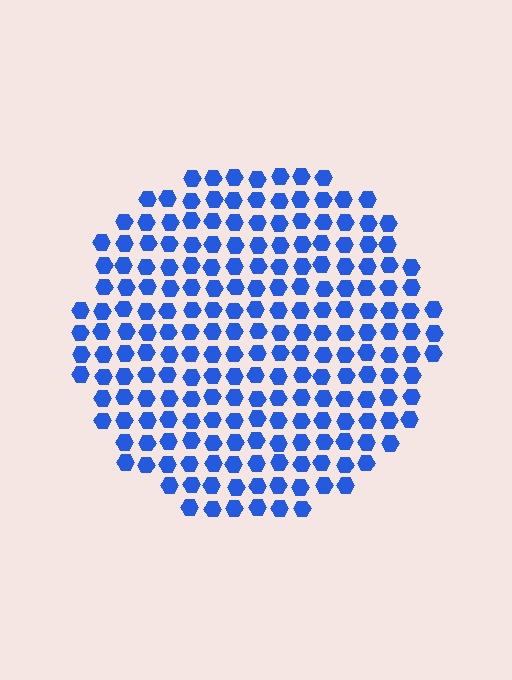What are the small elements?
The small elements are hexagons.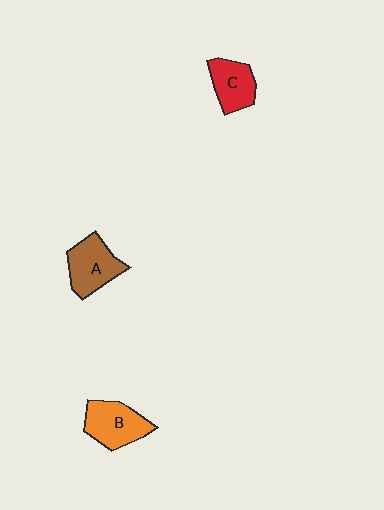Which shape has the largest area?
Shape B (orange).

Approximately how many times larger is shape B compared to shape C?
Approximately 1.2 times.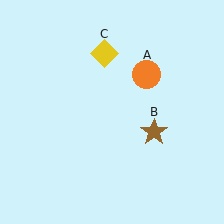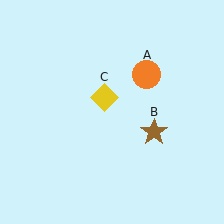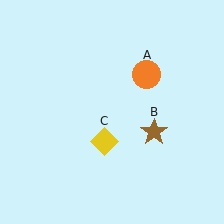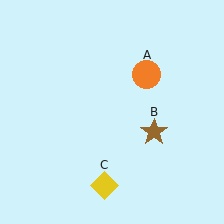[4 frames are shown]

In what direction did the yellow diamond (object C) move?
The yellow diamond (object C) moved down.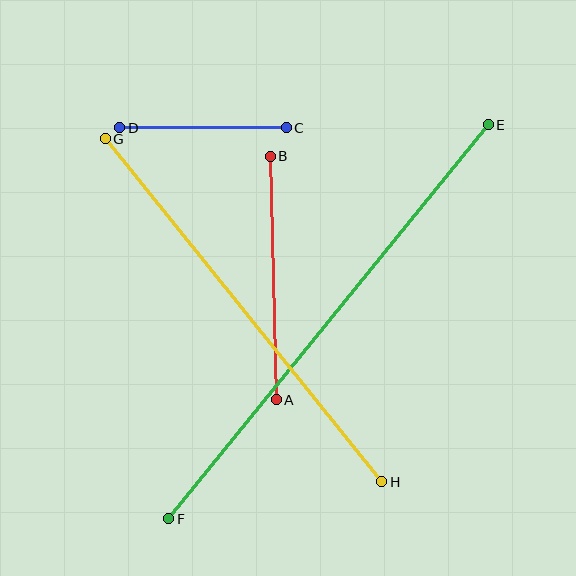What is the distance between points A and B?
The distance is approximately 243 pixels.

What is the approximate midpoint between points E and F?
The midpoint is at approximately (328, 322) pixels.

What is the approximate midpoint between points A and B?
The midpoint is at approximately (273, 278) pixels.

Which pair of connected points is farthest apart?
Points E and F are farthest apart.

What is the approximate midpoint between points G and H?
The midpoint is at approximately (244, 310) pixels.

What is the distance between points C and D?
The distance is approximately 166 pixels.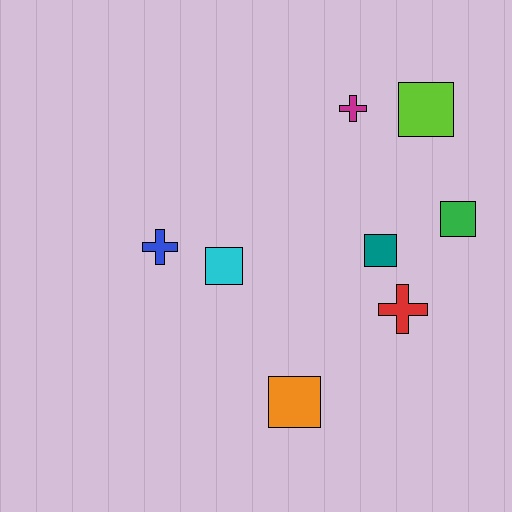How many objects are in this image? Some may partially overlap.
There are 8 objects.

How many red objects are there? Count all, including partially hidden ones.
There is 1 red object.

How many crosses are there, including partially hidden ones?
There are 3 crosses.